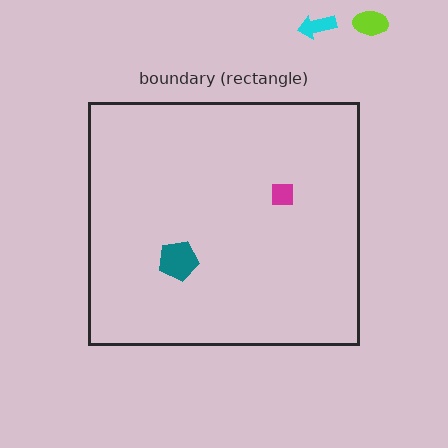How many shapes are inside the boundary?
2 inside, 2 outside.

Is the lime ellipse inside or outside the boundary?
Outside.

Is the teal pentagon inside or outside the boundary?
Inside.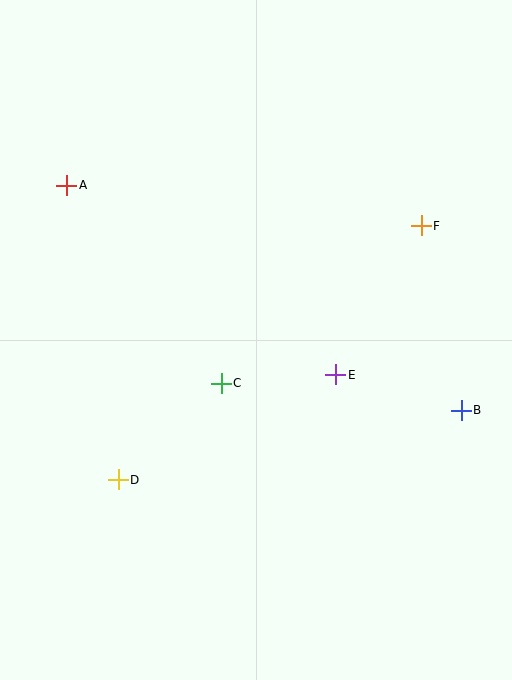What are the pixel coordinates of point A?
Point A is at (67, 185).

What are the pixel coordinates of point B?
Point B is at (461, 410).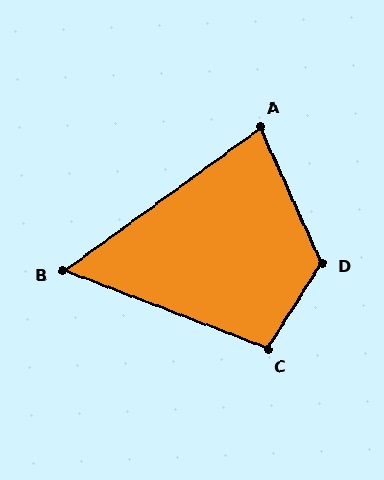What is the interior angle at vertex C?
Approximately 102 degrees (obtuse).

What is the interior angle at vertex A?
Approximately 78 degrees (acute).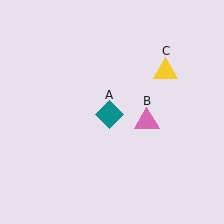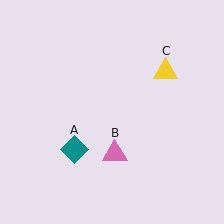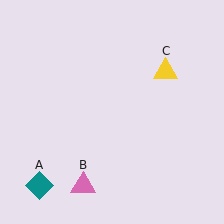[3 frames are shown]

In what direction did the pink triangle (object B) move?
The pink triangle (object B) moved down and to the left.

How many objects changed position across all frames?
2 objects changed position: teal diamond (object A), pink triangle (object B).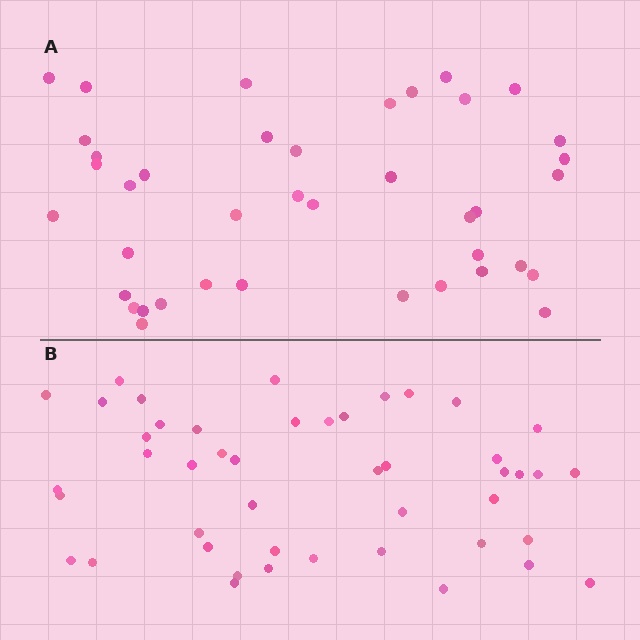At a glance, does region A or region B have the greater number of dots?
Region B (the bottom region) has more dots.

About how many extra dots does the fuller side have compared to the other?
Region B has about 6 more dots than region A.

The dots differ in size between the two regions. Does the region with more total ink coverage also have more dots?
No. Region A has more total ink coverage because its dots are larger, but region B actually contains more individual dots. Total area can be misleading — the number of items is what matters here.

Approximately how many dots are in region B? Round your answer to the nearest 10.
About 50 dots. (The exact count is 46, which rounds to 50.)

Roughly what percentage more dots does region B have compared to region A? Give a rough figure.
About 15% more.